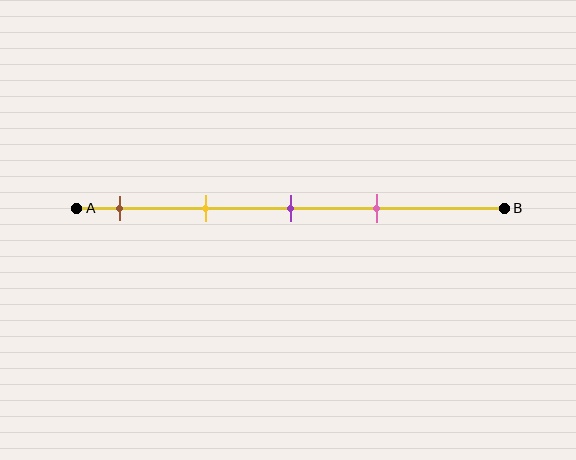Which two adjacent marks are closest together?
The purple and pink marks are the closest adjacent pair.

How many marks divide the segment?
There are 4 marks dividing the segment.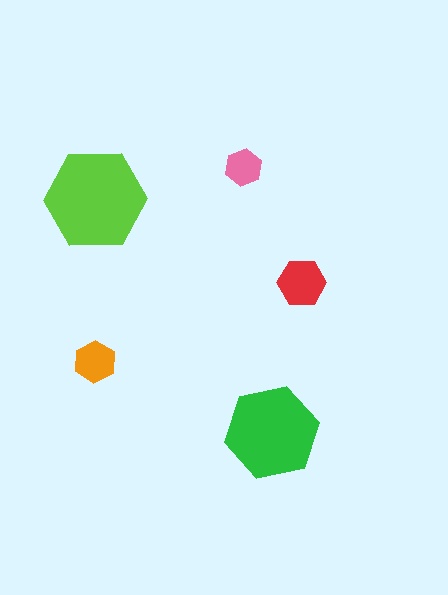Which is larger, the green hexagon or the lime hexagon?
The lime one.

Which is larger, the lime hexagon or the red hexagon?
The lime one.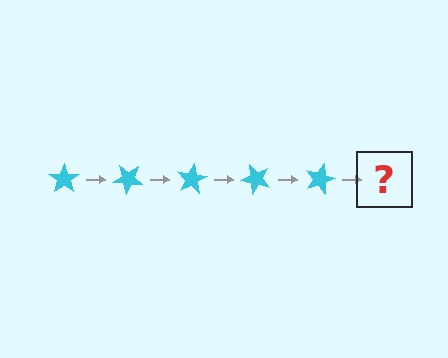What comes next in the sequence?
The next element should be a cyan star rotated 200 degrees.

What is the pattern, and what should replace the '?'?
The pattern is that the star rotates 40 degrees each step. The '?' should be a cyan star rotated 200 degrees.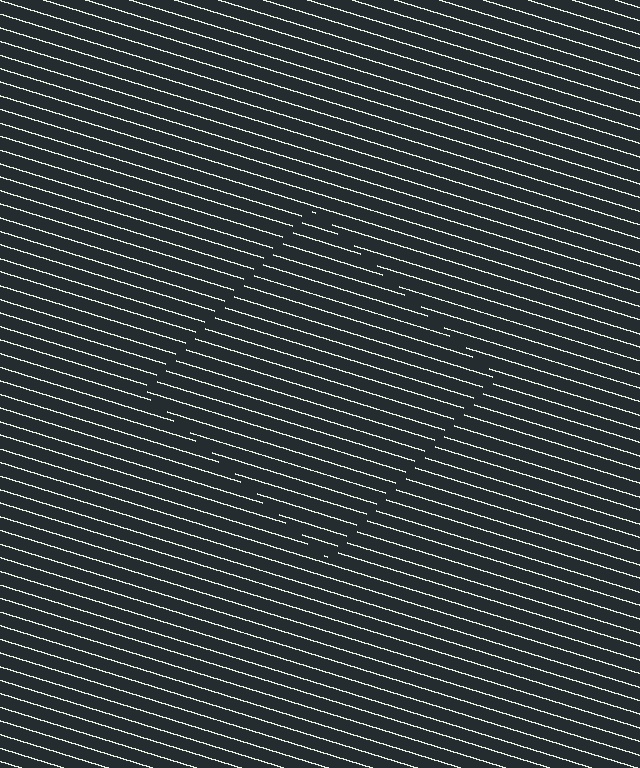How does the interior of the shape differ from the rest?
The interior of the shape contains the same grating, shifted by half a period — the contour is defined by the phase discontinuity where line-ends from the inner and outer gratings abut.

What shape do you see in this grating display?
An illusory square. The interior of the shape contains the same grating, shifted by half a period — the contour is defined by the phase discontinuity where line-ends from the inner and outer gratings abut.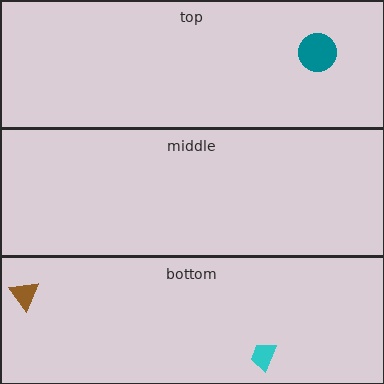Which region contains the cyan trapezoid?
The bottom region.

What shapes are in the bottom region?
The cyan trapezoid, the brown triangle.